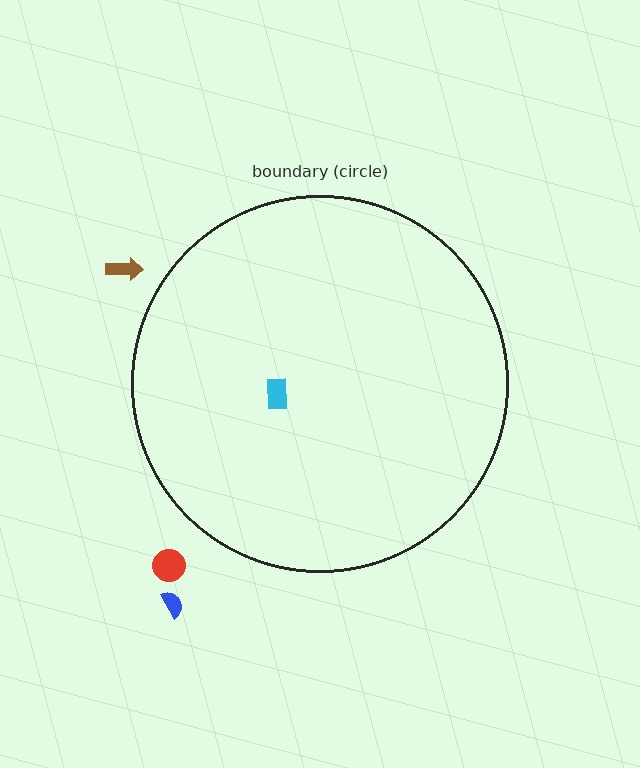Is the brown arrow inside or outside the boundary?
Outside.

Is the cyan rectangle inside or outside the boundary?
Inside.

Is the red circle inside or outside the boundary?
Outside.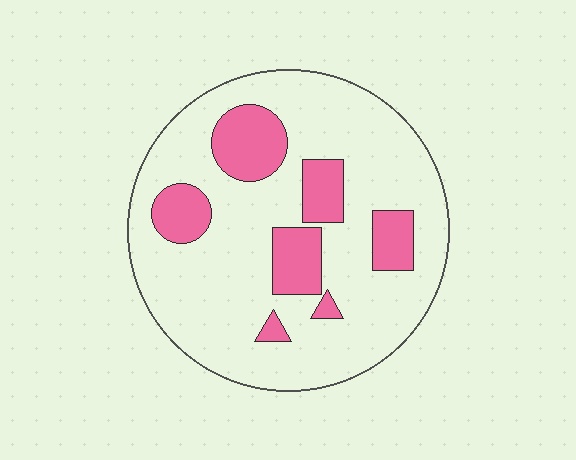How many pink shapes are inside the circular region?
7.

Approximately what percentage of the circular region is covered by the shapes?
Approximately 20%.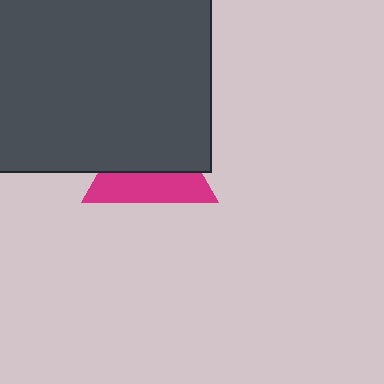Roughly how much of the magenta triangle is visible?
A small part of it is visible (roughly 43%).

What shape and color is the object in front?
The object in front is a dark gray square.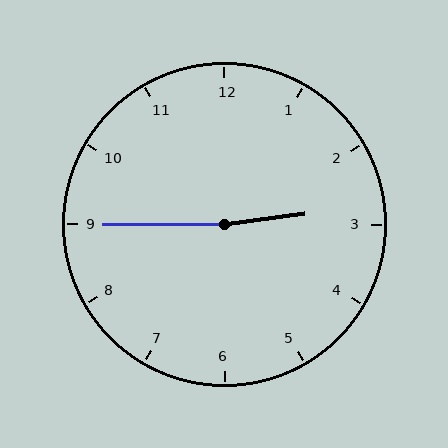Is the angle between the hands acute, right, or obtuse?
It is obtuse.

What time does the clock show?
2:45.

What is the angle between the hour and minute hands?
Approximately 172 degrees.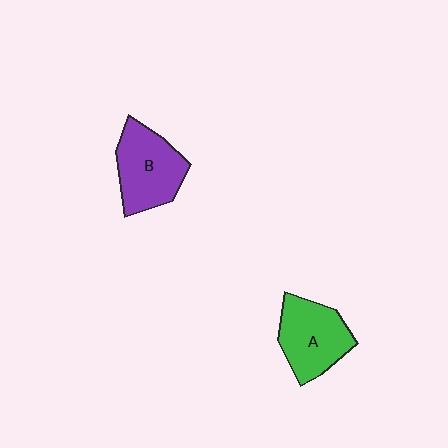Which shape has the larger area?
Shape B (purple).